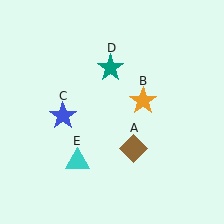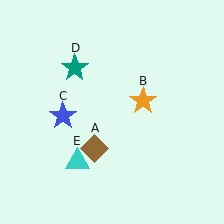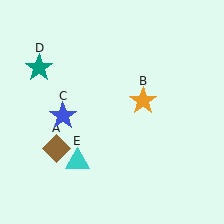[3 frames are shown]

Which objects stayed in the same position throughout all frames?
Orange star (object B) and blue star (object C) and cyan triangle (object E) remained stationary.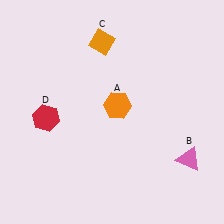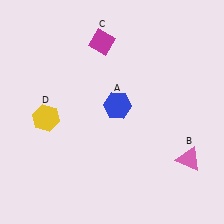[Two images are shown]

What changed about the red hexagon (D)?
In Image 1, D is red. In Image 2, it changed to yellow.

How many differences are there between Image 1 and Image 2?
There are 3 differences between the two images.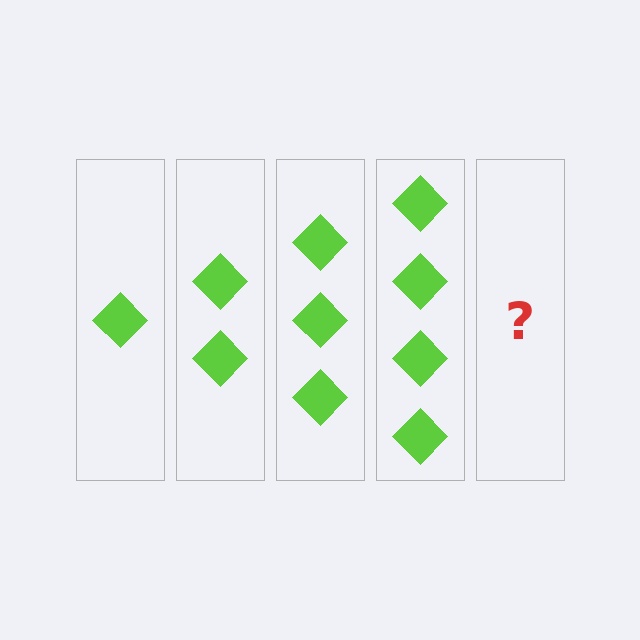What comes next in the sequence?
The next element should be 5 diamonds.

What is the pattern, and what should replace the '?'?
The pattern is that each step adds one more diamond. The '?' should be 5 diamonds.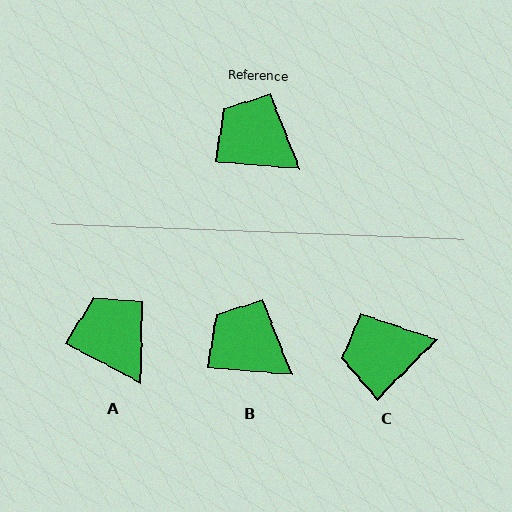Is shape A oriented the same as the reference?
No, it is off by about 22 degrees.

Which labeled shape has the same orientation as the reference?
B.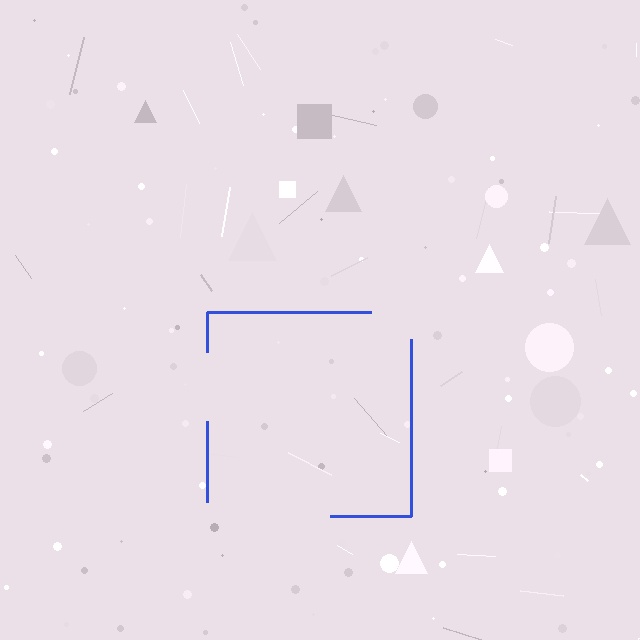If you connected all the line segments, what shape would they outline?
They would outline a square.